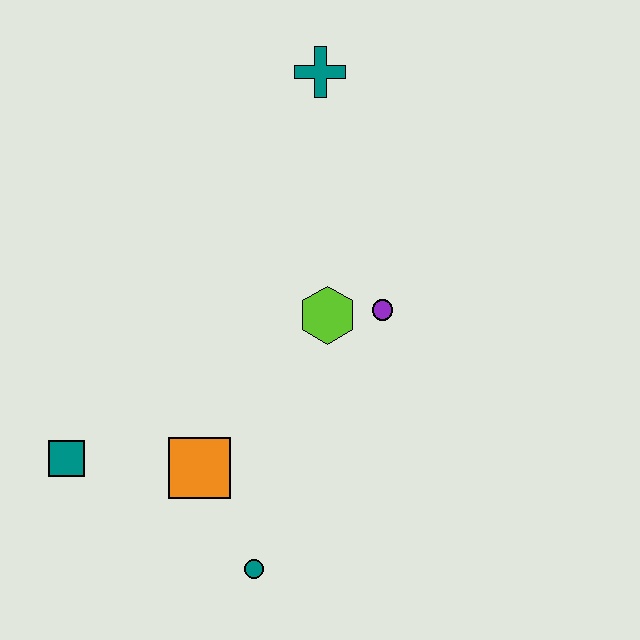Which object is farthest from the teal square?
The teal cross is farthest from the teal square.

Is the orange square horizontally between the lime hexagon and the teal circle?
No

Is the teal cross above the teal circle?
Yes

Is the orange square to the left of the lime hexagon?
Yes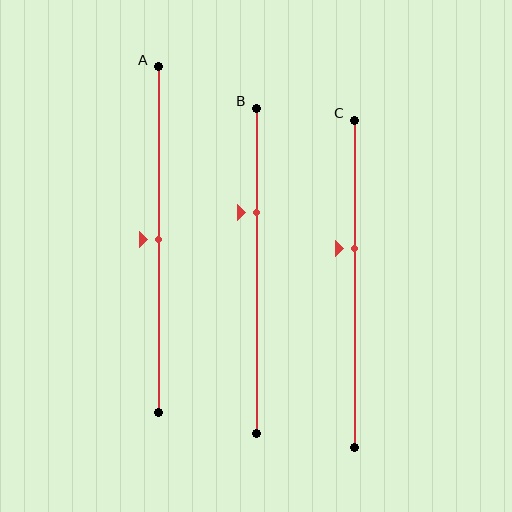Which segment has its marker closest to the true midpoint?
Segment A has its marker closest to the true midpoint.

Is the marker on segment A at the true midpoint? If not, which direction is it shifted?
Yes, the marker on segment A is at the true midpoint.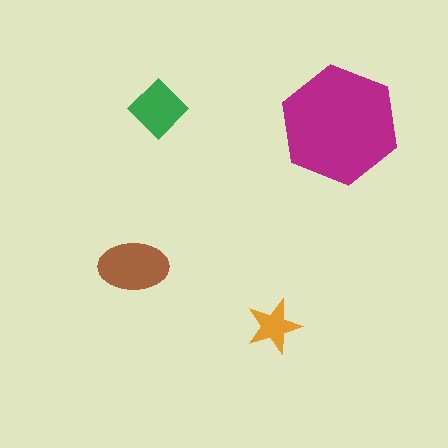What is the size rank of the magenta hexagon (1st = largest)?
1st.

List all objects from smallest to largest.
The orange star, the green diamond, the brown ellipse, the magenta hexagon.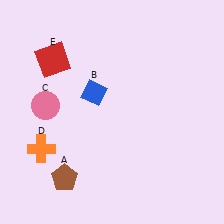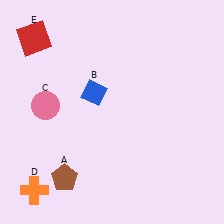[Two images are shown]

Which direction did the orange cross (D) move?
The orange cross (D) moved down.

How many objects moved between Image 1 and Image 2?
2 objects moved between the two images.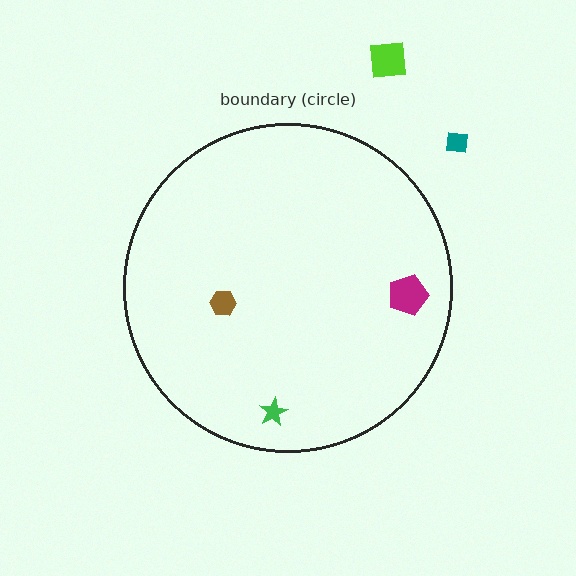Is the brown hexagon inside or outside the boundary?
Inside.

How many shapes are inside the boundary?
3 inside, 2 outside.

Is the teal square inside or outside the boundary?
Outside.